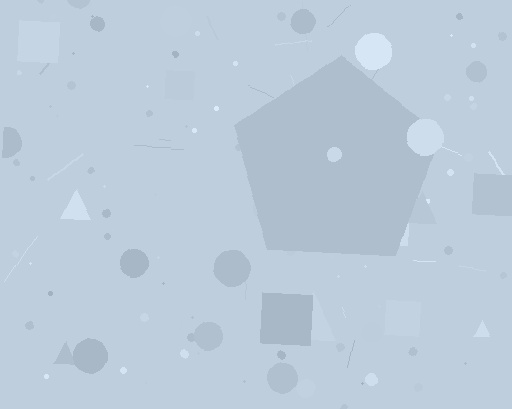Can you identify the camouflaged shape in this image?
The camouflaged shape is a pentagon.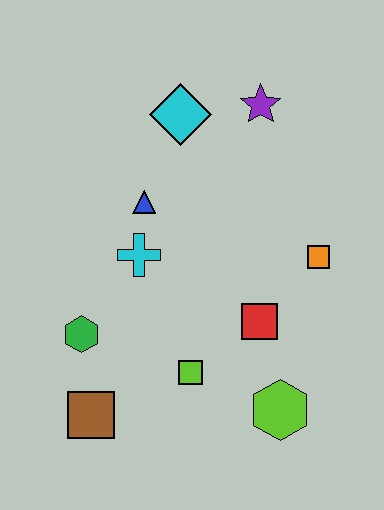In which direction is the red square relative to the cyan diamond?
The red square is below the cyan diamond.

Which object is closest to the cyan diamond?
The purple star is closest to the cyan diamond.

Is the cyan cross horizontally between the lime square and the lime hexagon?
No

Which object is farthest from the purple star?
The brown square is farthest from the purple star.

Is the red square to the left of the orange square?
Yes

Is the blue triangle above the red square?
Yes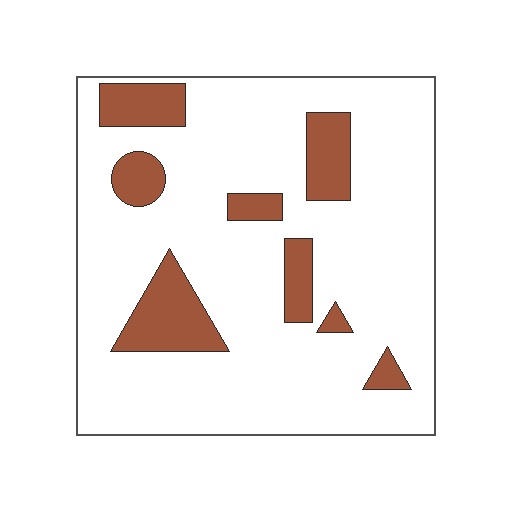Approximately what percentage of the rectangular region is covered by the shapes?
Approximately 15%.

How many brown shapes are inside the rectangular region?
8.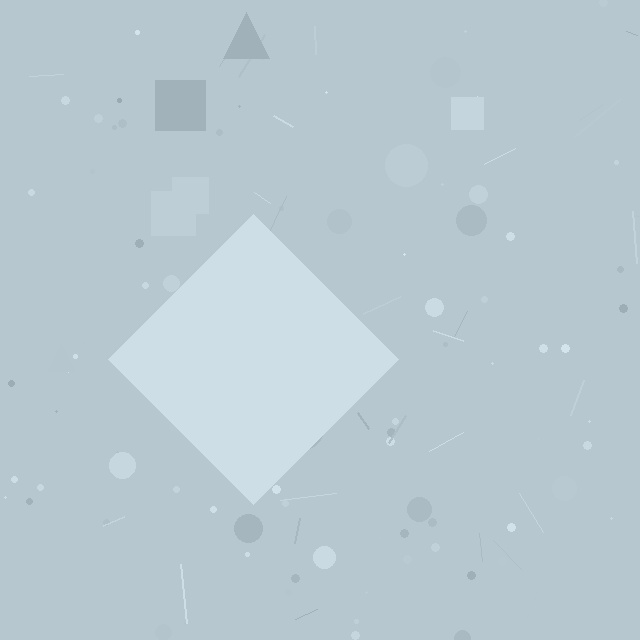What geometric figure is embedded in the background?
A diamond is embedded in the background.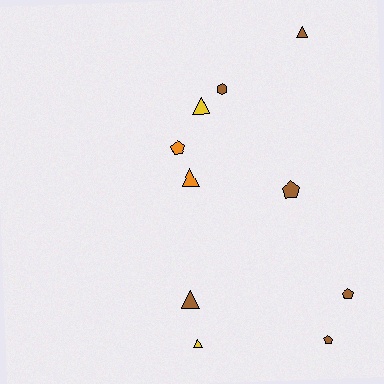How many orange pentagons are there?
There is 1 orange pentagon.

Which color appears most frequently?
Brown, with 6 objects.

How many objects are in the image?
There are 10 objects.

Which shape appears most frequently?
Triangle, with 5 objects.